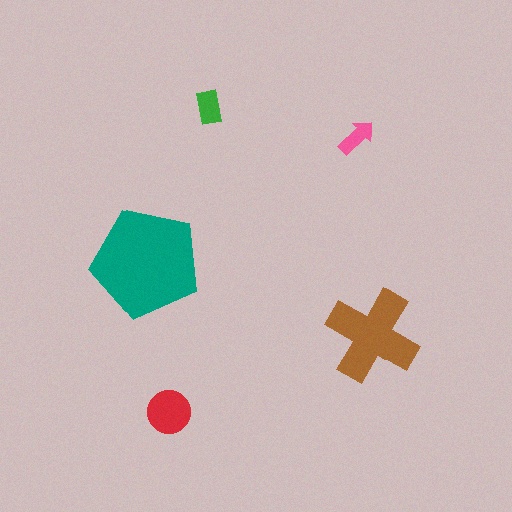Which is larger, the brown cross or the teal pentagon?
The teal pentagon.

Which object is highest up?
The green rectangle is topmost.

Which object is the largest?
The teal pentagon.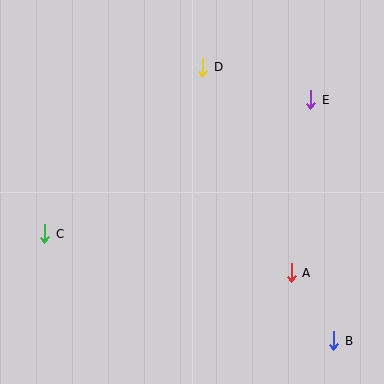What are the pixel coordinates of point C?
Point C is at (45, 234).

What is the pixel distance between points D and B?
The distance between D and B is 304 pixels.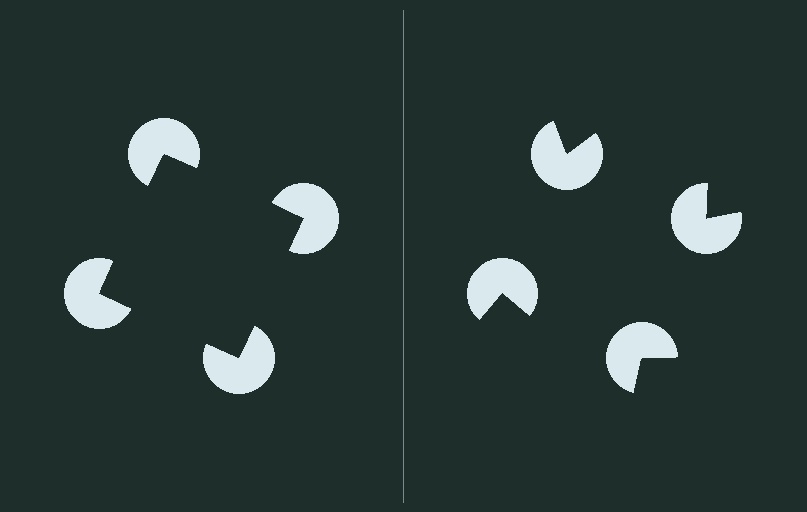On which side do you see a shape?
An illusory square appears on the left side. On the right side the wedge cuts are rotated, so no coherent shape forms.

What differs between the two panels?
The pac-man discs are positioned identically on both sides; only the wedge orientations differ. On the left they align to a square; on the right they are misaligned.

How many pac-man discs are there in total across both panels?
8 — 4 on each side.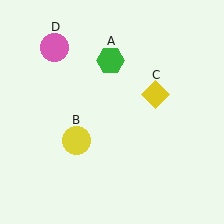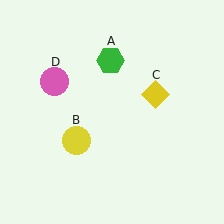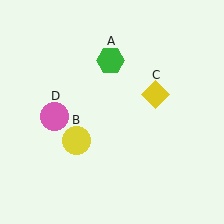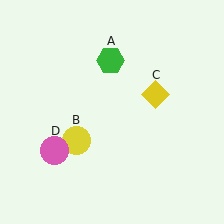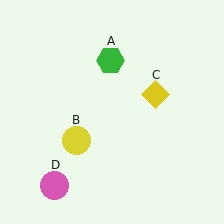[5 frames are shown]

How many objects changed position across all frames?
1 object changed position: pink circle (object D).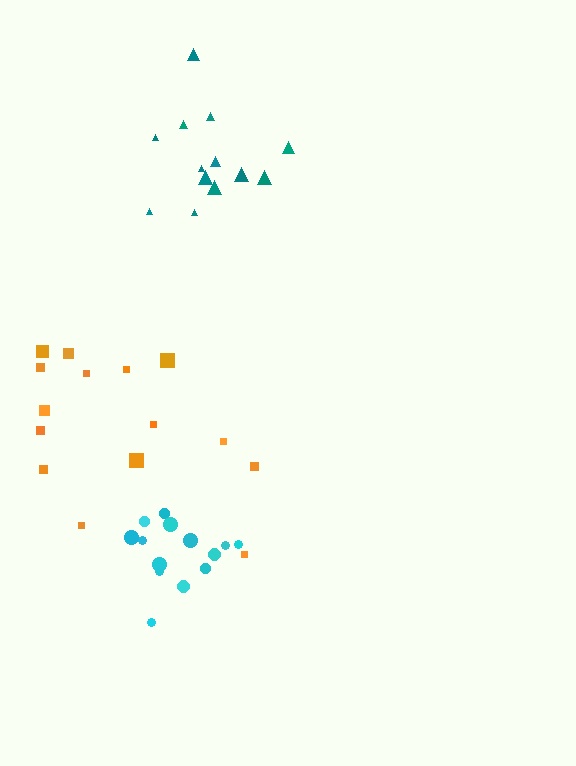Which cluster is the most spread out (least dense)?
Orange.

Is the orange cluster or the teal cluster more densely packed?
Teal.